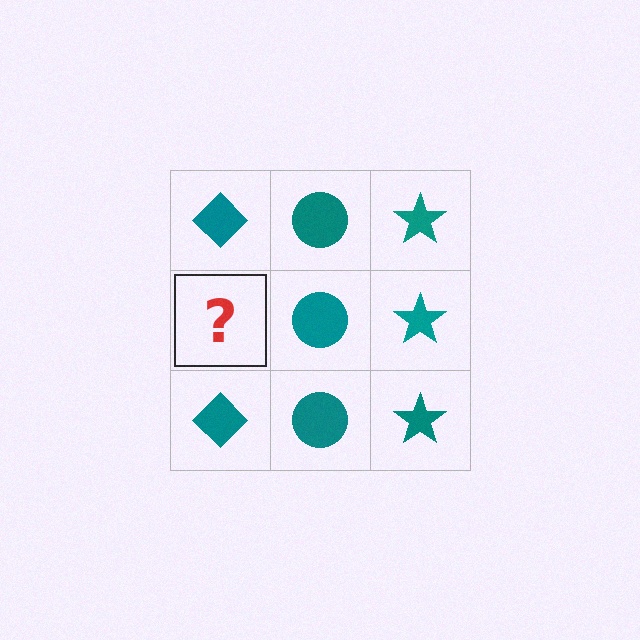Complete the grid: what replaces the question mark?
The question mark should be replaced with a teal diamond.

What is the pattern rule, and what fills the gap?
The rule is that each column has a consistent shape. The gap should be filled with a teal diamond.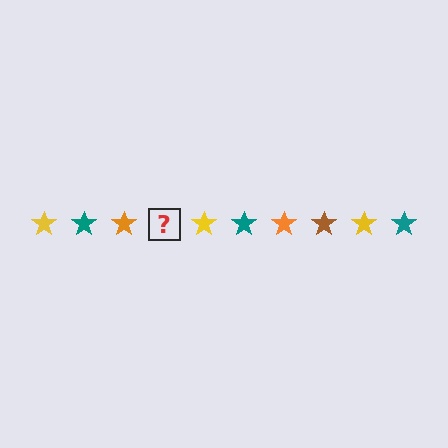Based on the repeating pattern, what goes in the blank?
The blank should be a brown star.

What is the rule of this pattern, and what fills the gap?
The rule is that the pattern cycles through yellow, teal, orange, brown stars. The gap should be filled with a brown star.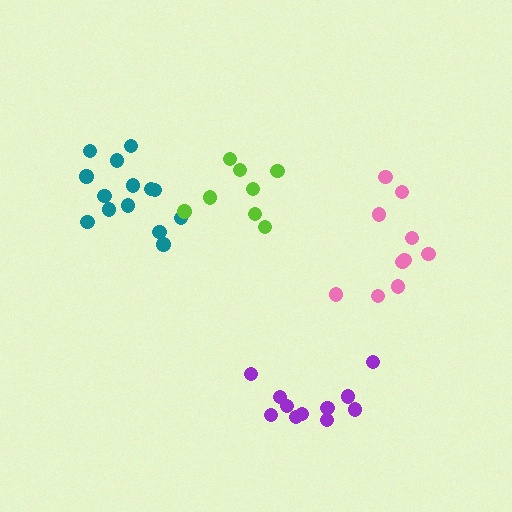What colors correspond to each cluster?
The clusters are colored: purple, teal, lime, pink.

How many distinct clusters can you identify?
There are 4 distinct clusters.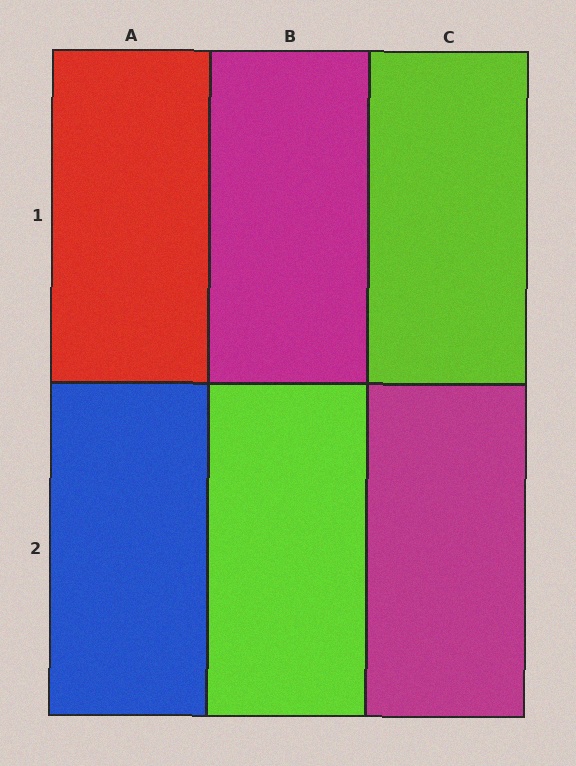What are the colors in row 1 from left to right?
Red, magenta, lime.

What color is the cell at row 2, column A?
Blue.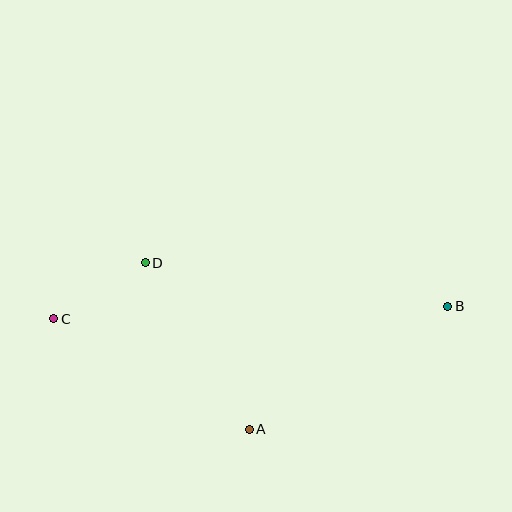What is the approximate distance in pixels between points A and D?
The distance between A and D is approximately 196 pixels.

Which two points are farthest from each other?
Points B and C are farthest from each other.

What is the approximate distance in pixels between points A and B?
The distance between A and B is approximately 233 pixels.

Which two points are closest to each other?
Points C and D are closest to each other.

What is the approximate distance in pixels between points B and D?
The distance between B and D is approximately 305 pixels.